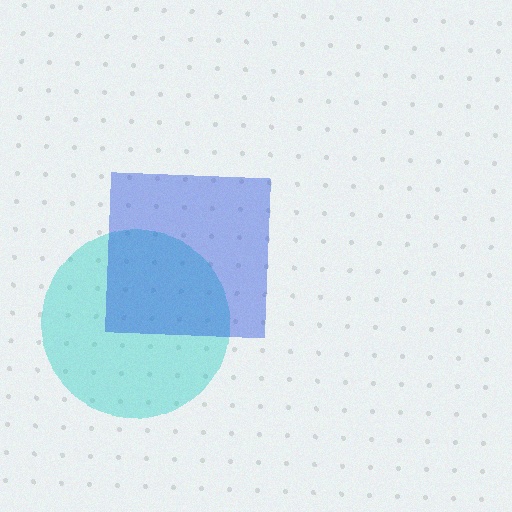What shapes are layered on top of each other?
The layered shapes are: a cyan circle, a blue square.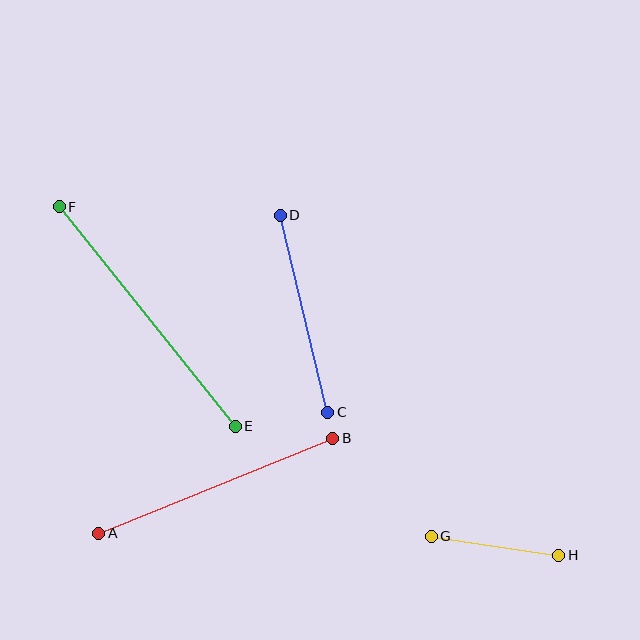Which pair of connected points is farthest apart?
Points E and F are farthest apart.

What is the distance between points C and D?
The distance is approximately 203 pixels.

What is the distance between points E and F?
The distance is approximately 282 pixels.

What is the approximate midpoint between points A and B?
The midpoint is at approximately (216, 486) pixels.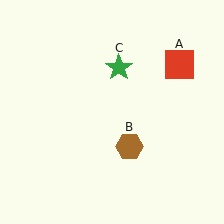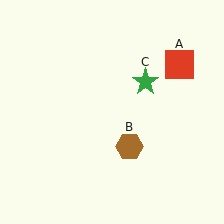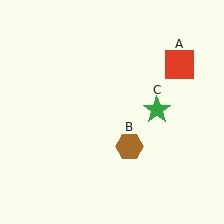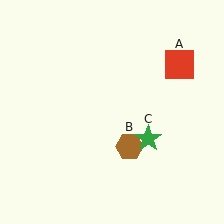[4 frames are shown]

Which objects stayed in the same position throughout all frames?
Red square (object A) and brown hexagon (object B) remained stationary.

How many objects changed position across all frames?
1 object changed position: green star (object C).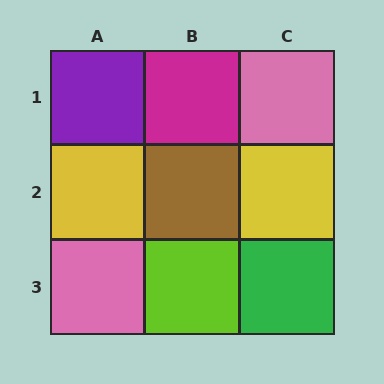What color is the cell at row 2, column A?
Yellow.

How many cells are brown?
1 cell is brown.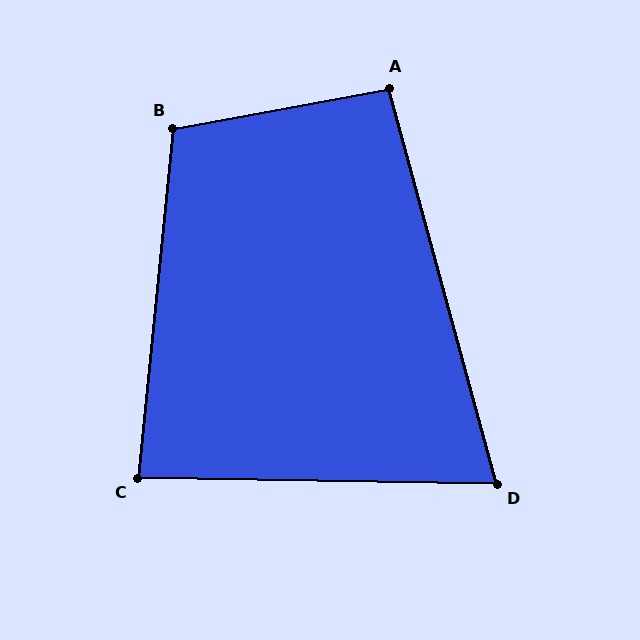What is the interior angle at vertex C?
Approximately 85 degrees (approximately right).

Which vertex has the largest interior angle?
B, at approximately 106 degrees.